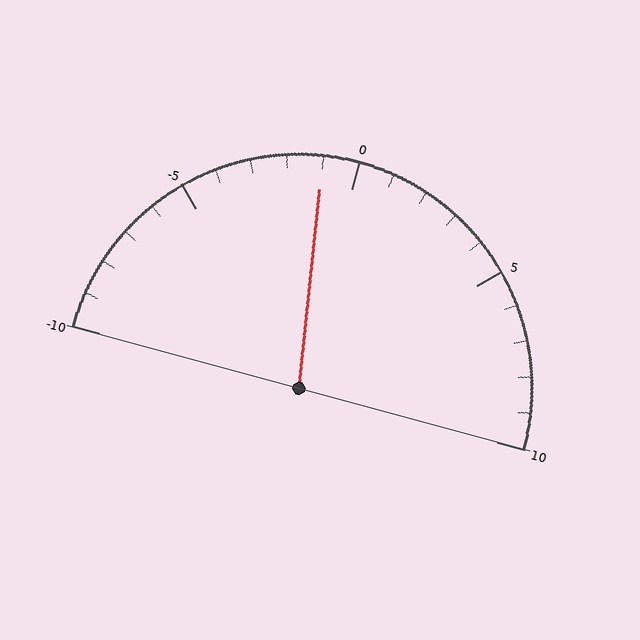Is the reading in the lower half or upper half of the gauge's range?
The reading is in the lower half of the range (-10 to 10).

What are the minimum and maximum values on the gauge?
The gauge ranges from -10 to 10.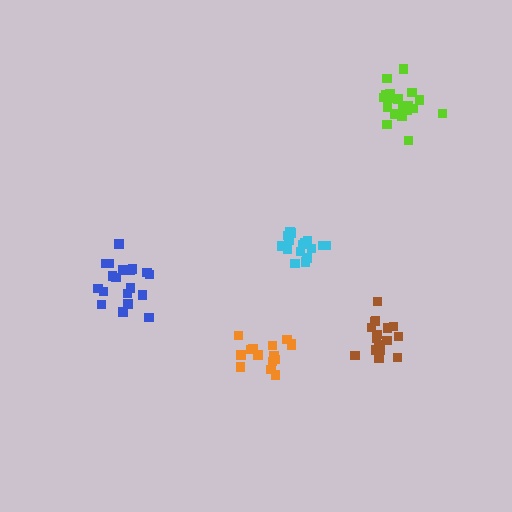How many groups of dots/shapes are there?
There are 5 groups.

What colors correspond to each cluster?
The clusters are colored: brown, orange, blue, cyan, lime.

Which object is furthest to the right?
The lime cluster is rightmost.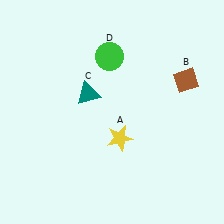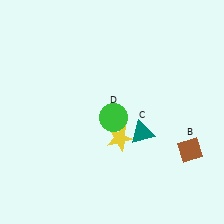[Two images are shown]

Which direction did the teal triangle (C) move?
The teal triangle (C) moved right.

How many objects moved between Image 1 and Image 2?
3 objects moved between the two images.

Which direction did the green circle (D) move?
The green circle (D) moved down.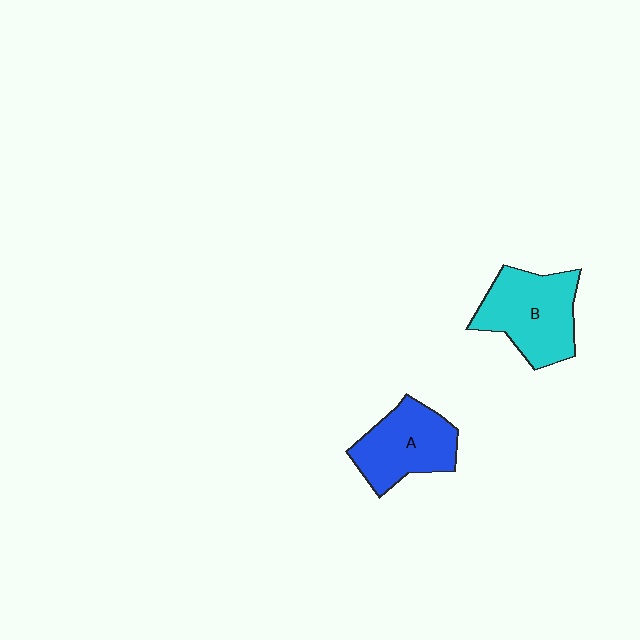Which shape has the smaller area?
Shape A (blue).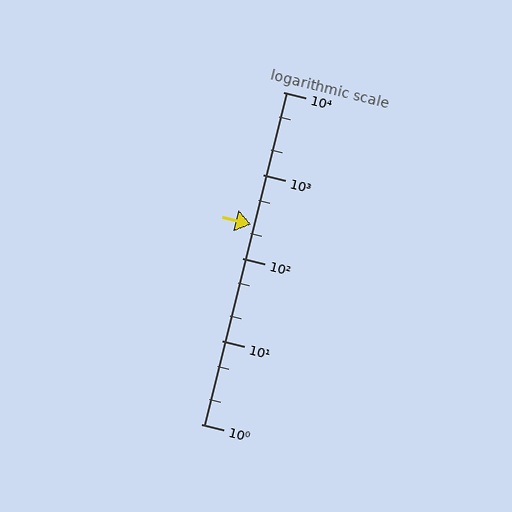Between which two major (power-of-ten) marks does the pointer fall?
The pointer is between 100 and 1000.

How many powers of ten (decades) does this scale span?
The scale spans 4 decades, from 1 to 10000.